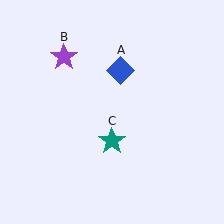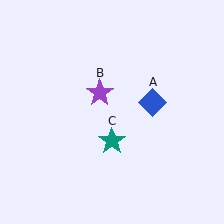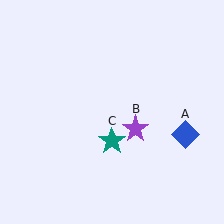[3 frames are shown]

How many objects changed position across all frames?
2 objects changed position: blue diamond (object A), purple star (object B).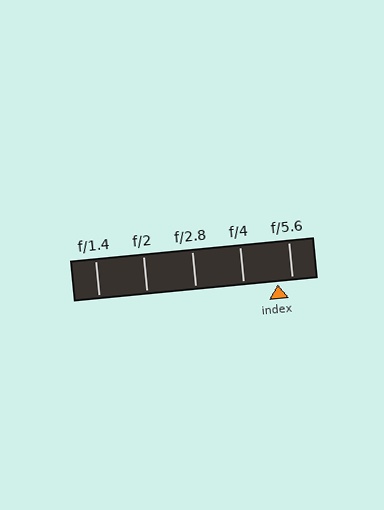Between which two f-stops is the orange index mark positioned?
The index mark is between f/4 and f/5.6.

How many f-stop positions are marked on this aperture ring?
There are 5 f-stop positions marked.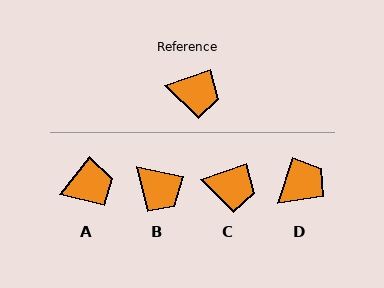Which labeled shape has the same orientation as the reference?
C.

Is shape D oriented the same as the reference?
No, it is off by about 53 degrees.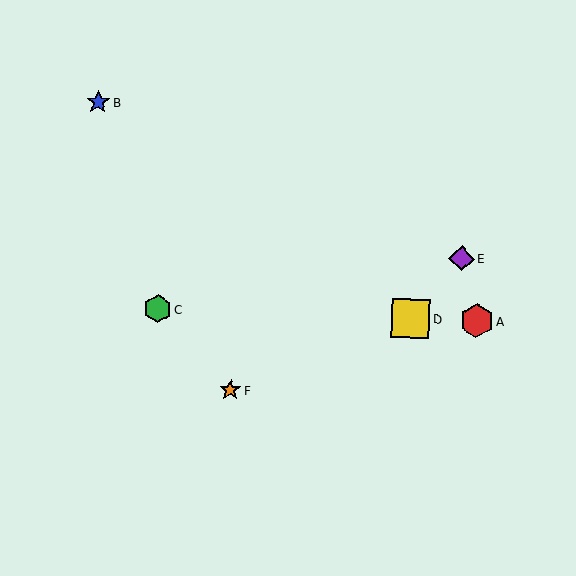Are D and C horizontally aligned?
Yes, both are at y≈318.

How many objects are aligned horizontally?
3 objects (A, C, D) are aligned horizontally.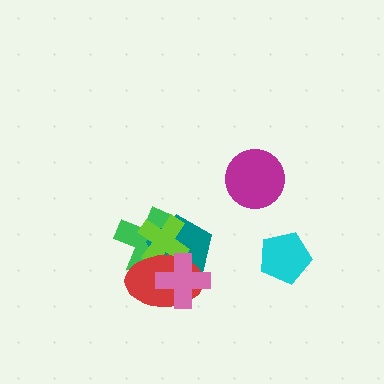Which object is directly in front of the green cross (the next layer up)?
The teal pentagon is directly in front of the green cross.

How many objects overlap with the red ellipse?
4 objects overlap with the red ellipse.